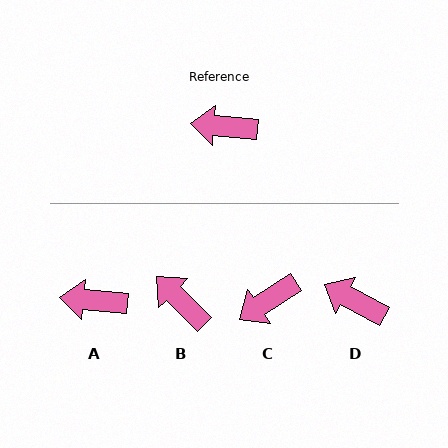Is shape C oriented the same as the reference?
No, it is off by about 39 degrees.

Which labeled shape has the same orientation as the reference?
A.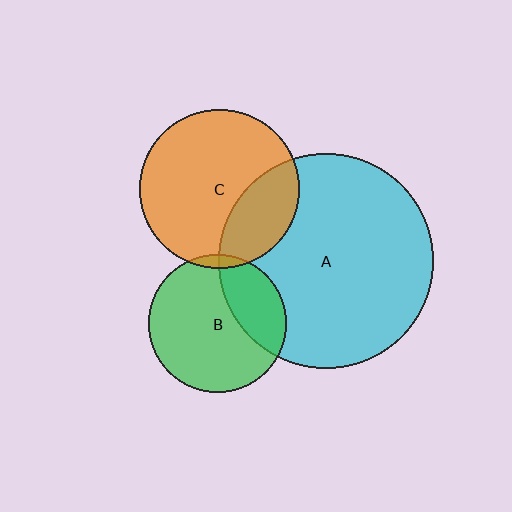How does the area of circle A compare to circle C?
Approximately 1.8 times.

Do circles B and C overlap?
Yes.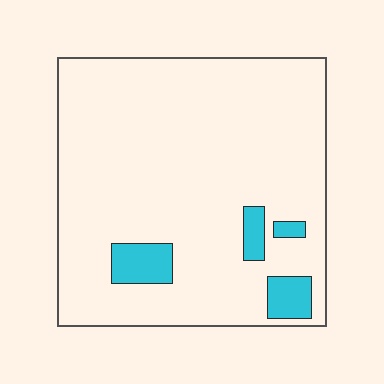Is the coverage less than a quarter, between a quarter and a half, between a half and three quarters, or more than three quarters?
Less than a quarter.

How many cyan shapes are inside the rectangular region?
4.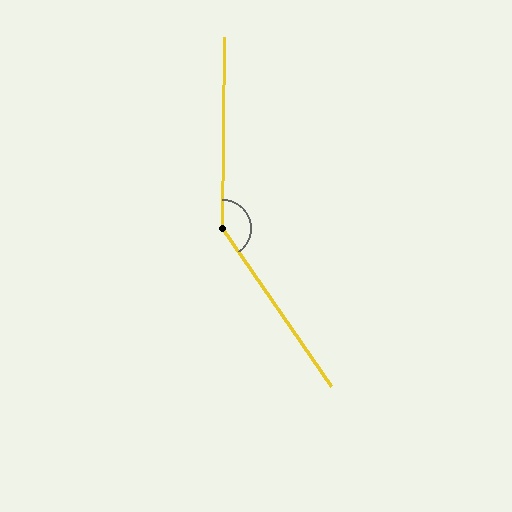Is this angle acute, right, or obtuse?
It is obtuse.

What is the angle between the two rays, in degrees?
Approximately 145 degrees.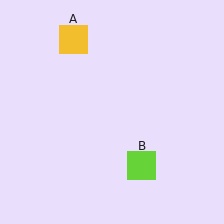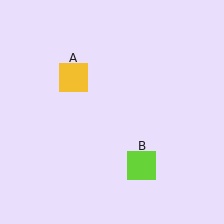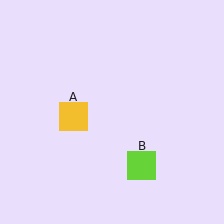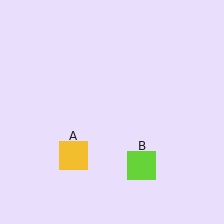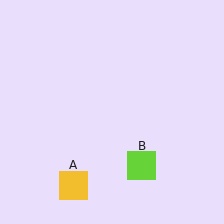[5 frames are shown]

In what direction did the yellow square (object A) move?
The yellow square (object A) moved down.